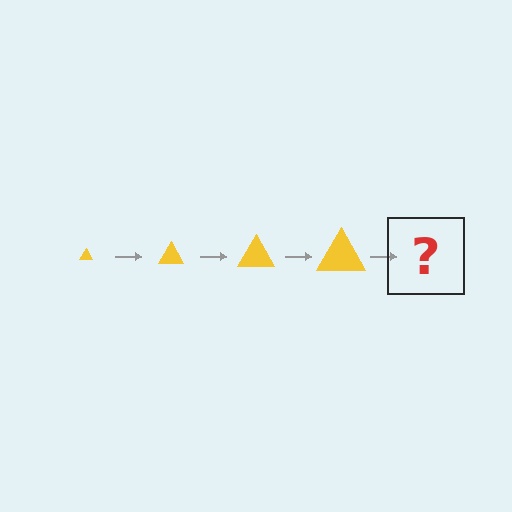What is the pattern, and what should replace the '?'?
The pattern is that the triangle gets progressively larger each step. The '?' should be a yellow triangle, larger than the previous one.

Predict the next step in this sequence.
The next step is a yellow triangle, larger than the previous one.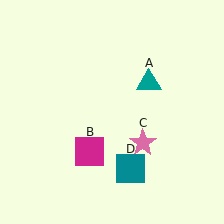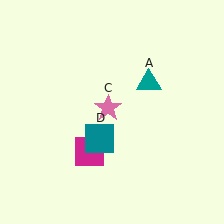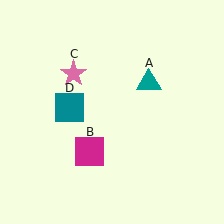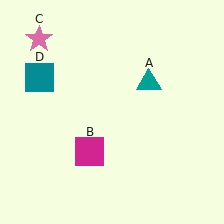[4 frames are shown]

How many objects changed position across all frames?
2 objects changed position: pink star (object C), teal square (object D).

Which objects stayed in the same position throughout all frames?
Teal triangle (object A) and magenta square (object B) remained stationary.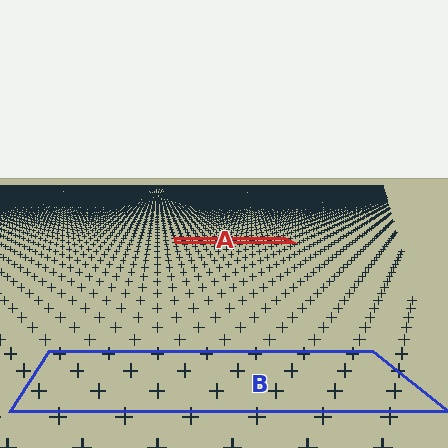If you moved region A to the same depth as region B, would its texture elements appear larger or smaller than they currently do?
They would appear larger. At a closer depth, the same texture elements are projected at a bigger on-screen size.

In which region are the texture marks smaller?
The texture marks are smaller in region A, because it is farther away.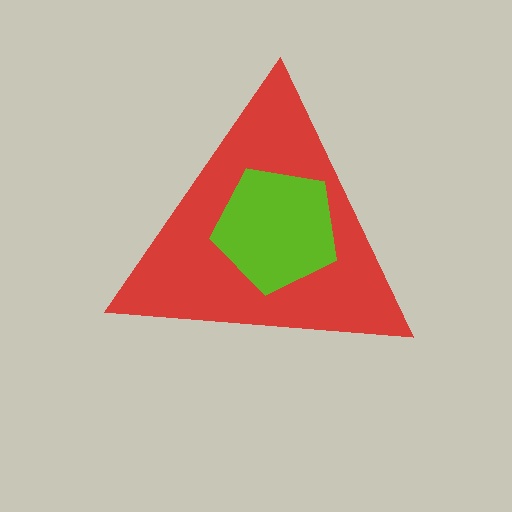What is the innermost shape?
The lime pentagon.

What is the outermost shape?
The red triangle.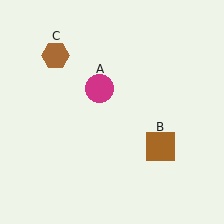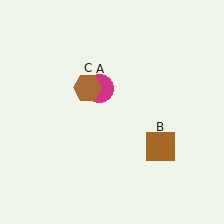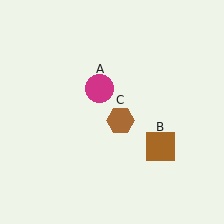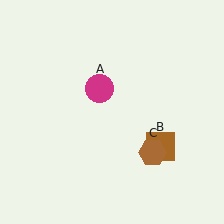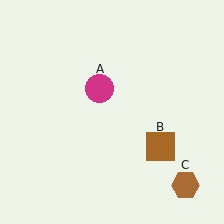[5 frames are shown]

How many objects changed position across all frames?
1 object changed position: brown hexagon (object C).